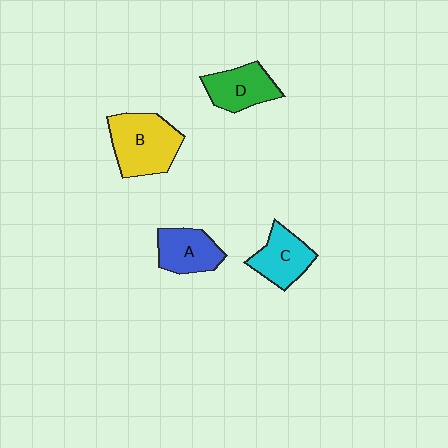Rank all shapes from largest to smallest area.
From largest to smallest: B (yellow), D (green), C (cyan), A (blue).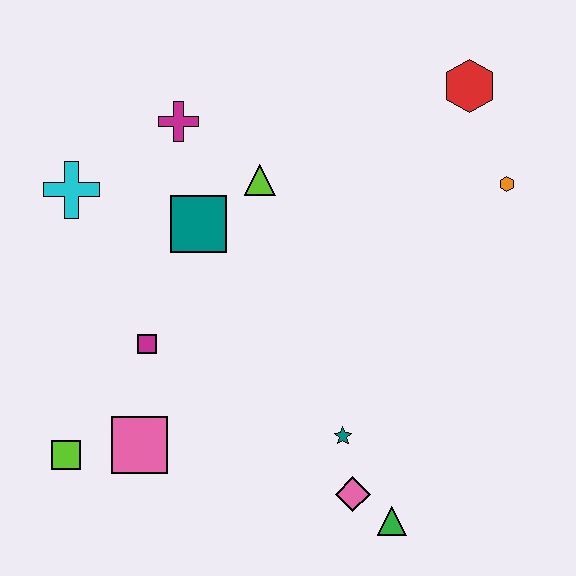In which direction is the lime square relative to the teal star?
The lime square is to the left of the teal star.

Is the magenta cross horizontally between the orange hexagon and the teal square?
No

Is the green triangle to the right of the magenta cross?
Yes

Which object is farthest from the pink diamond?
The red hexagon is farthest from the pink diamond.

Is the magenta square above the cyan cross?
No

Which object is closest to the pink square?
The lime square is closest to the pink square.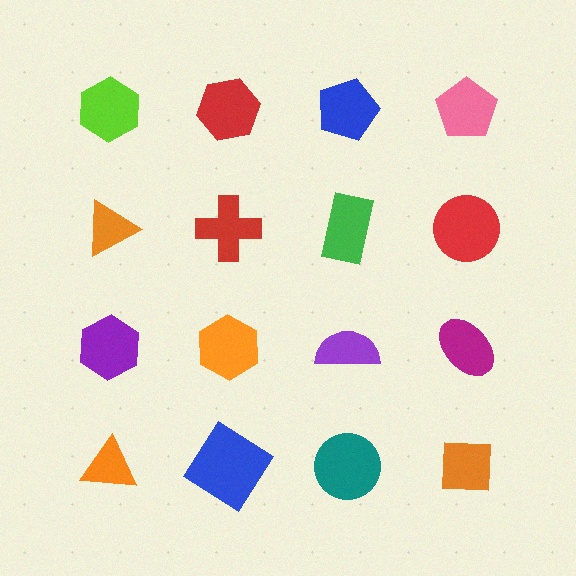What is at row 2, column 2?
A red cross.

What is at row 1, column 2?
A red hexagon.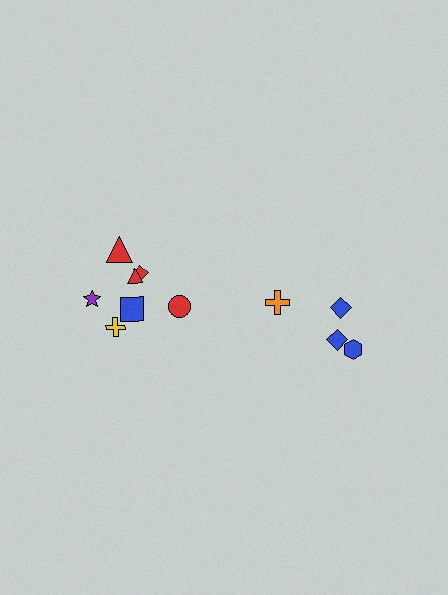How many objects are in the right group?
There are 4 objects.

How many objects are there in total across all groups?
There are 11 objects.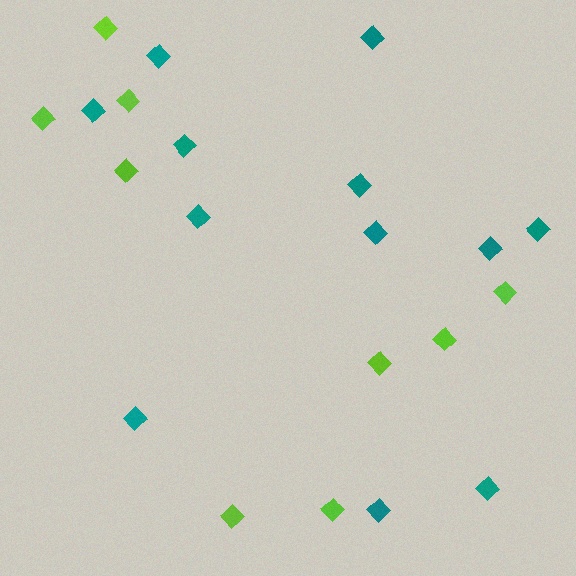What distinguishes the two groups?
There are 2 groups: one group of teal diamonds (12) and one group of lime diamonds (9).